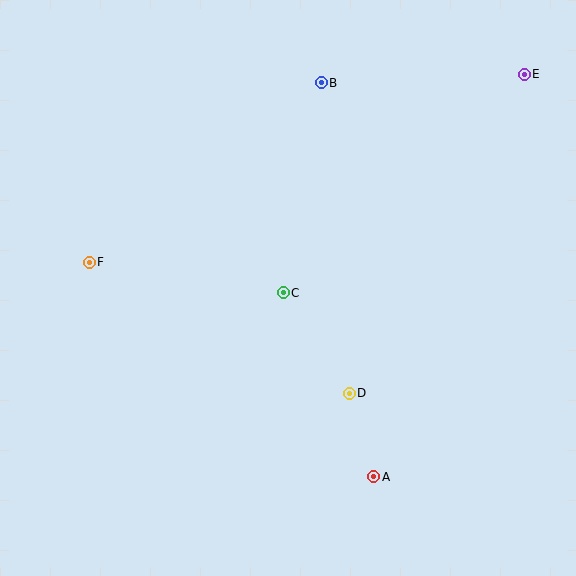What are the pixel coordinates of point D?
Point D is at (349, 393).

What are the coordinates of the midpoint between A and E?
The midpoint between A and E is at (449, 275).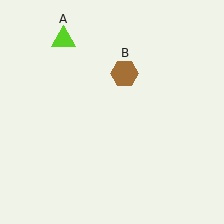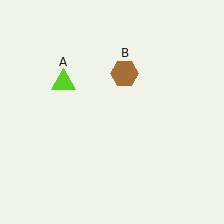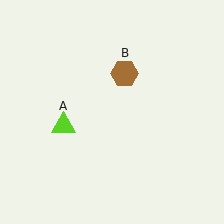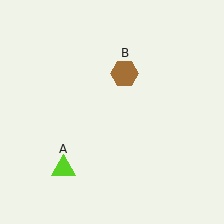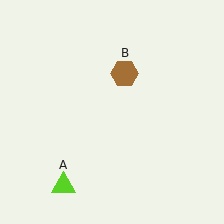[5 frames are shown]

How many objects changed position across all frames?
1 object changed position: lime triangle (object A).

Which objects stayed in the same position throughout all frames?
Brown hexagon (object B) remained stationary.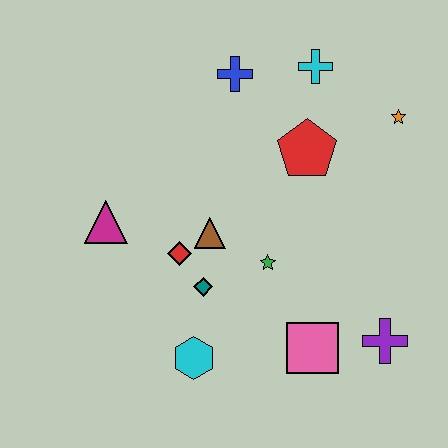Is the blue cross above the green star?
Yes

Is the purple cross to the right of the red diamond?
Yes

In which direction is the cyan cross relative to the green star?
The cyan cross is above the green star.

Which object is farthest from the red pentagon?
The cyan hexagon is farthest from the red pentagon.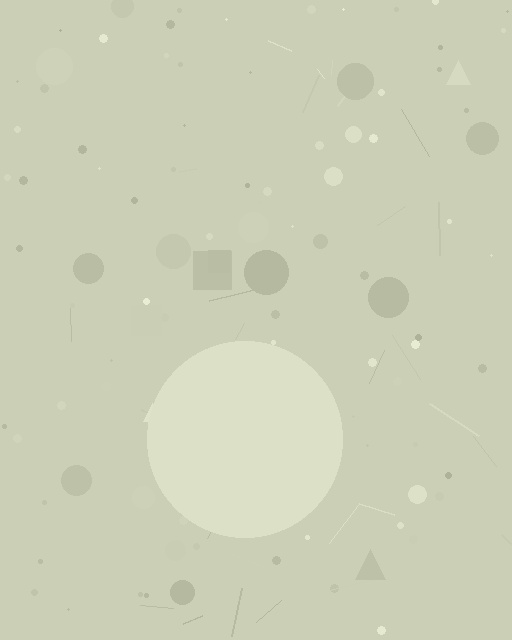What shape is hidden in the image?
A circle is hidden in the image.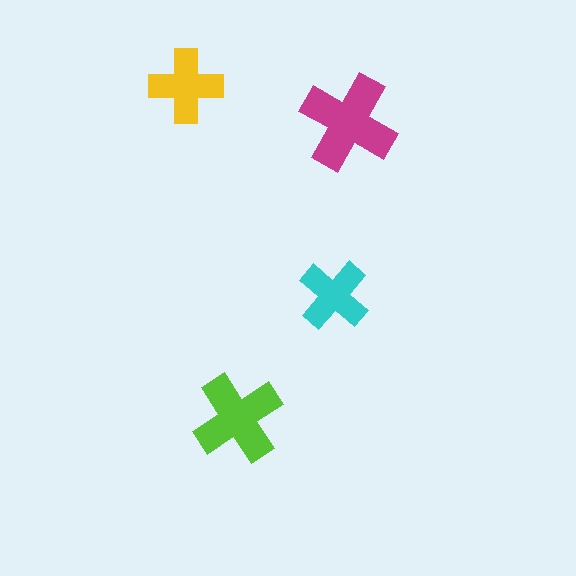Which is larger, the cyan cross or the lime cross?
The lime one.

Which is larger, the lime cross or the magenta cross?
The magenta one.